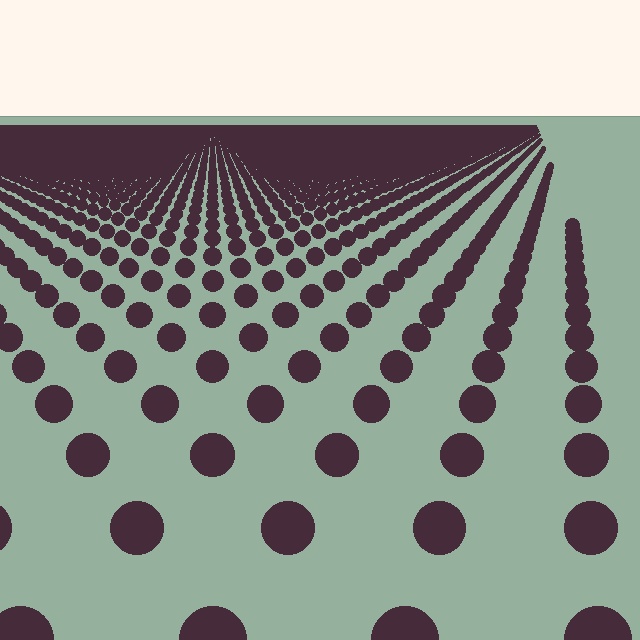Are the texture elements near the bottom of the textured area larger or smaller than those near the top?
Larger. Near the bottom, elements are closer to the viewer and appear at a bigger on-screen size.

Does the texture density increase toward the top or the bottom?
Density increases toward the top.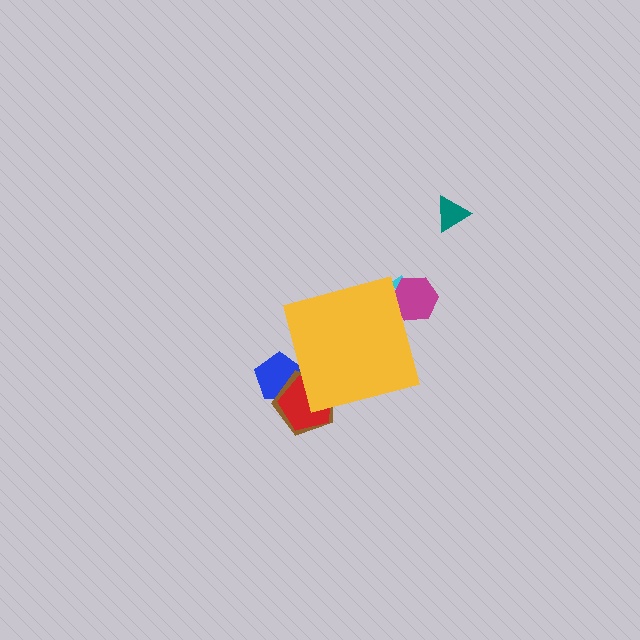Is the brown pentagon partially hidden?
Yes, the brown pentagon is partially hidden behind the yellow square.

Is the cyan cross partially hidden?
Yes, the cyan cross is partially hidden behind the yellow square.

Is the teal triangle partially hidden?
No, the teal triangle is fully visible.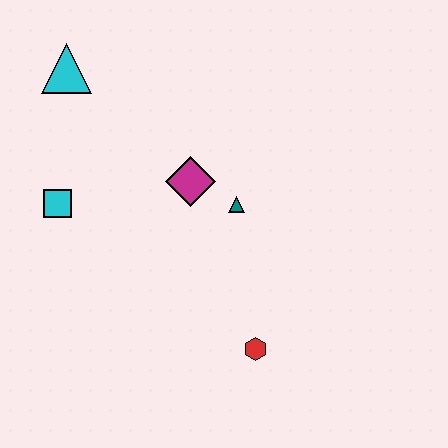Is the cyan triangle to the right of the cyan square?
Yes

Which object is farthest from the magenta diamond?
The red hexagon is farthest from the magenta diamond.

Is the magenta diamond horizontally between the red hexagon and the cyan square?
Yes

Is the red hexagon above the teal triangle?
No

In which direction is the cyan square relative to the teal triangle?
The cyan square is to the left of the teal triangle.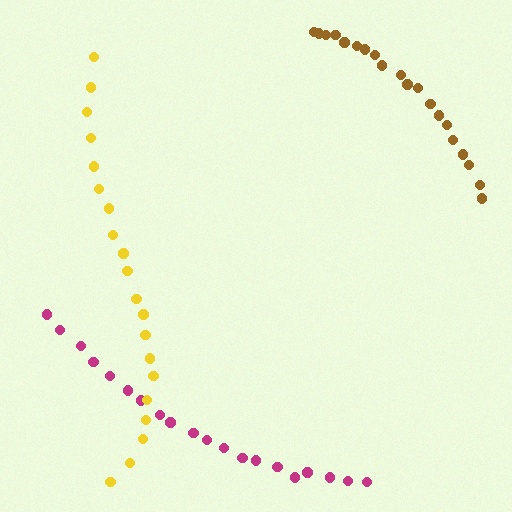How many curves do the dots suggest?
There are 3 distinct paths.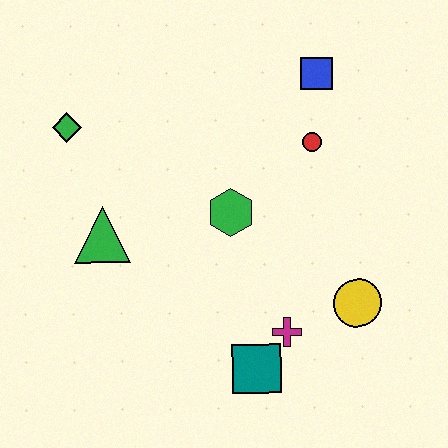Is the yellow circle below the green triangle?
Yes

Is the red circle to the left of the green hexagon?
No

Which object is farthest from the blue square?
The teal square is farthest from the blue square.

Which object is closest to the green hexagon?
The red circle is closest to the green hexagon.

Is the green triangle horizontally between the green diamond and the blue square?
Yes